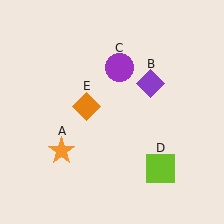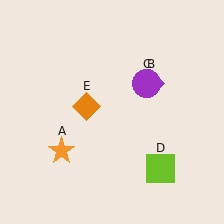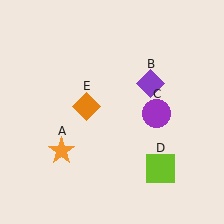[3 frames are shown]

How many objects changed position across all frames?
1 object changed position: purple circle (object C).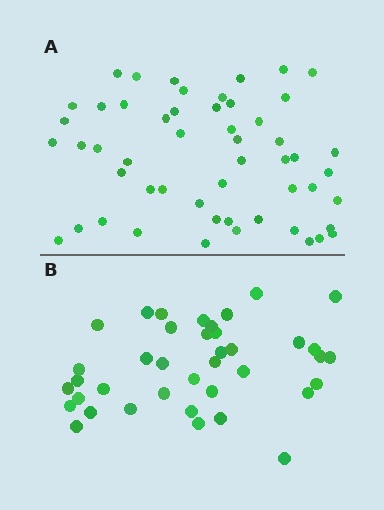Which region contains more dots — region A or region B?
Region A (the top region) has more dots.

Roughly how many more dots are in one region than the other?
Region A has approximately 15 more dots than region B.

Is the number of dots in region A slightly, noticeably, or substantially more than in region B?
Region A has noticeably more, but not dramatically so. The ratio is roughly 1.4 to 1.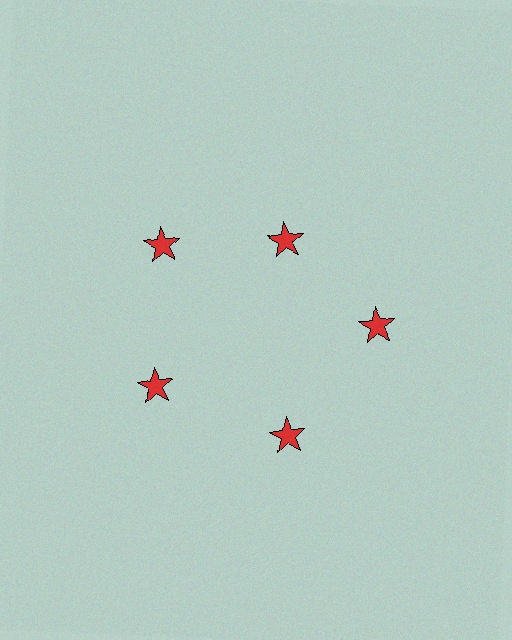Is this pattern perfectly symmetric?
No. The 5 red stars are arranged in a ring, but one element near the 1 o'clock position is pulled inward toward the center, breaking the 5-fold rotational symmetry.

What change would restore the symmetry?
The symmetry would be restored by moving it outward, back onto the ring so that all 5 stars sit at equal angles and equal distance from the center.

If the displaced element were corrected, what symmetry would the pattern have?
It would have 5-fold rotational symmetry — the pattern would map onto itself every 72 degrees.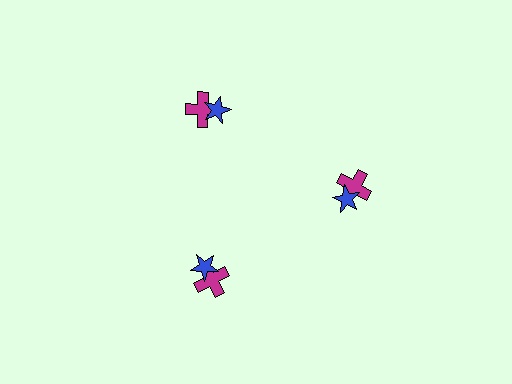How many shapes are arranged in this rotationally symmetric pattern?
There are 6 shapes, arranged in 3 groups of 2.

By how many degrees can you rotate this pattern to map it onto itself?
The pattern maps onto itself every 120 degrees of rotation.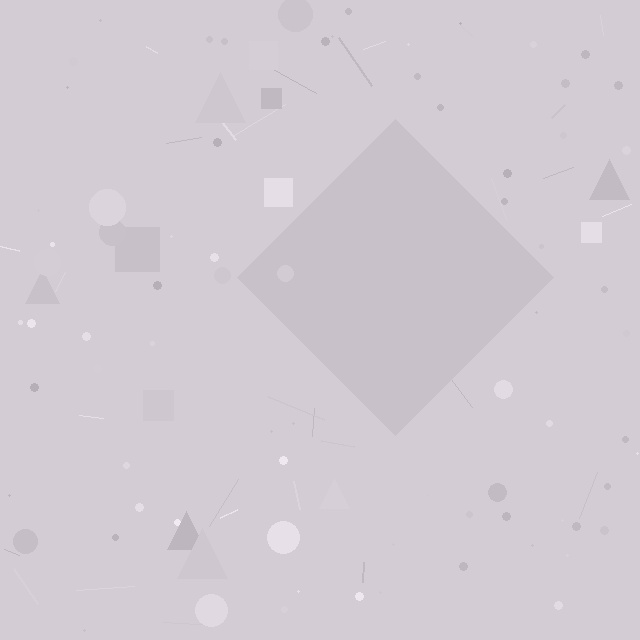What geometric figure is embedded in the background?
A diamond is embedded in the background.